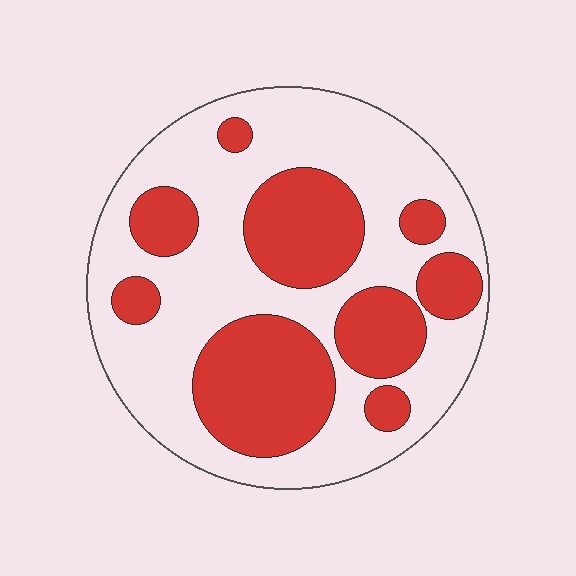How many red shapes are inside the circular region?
9.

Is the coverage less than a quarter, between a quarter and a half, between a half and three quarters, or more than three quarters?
Between a quarter and a half.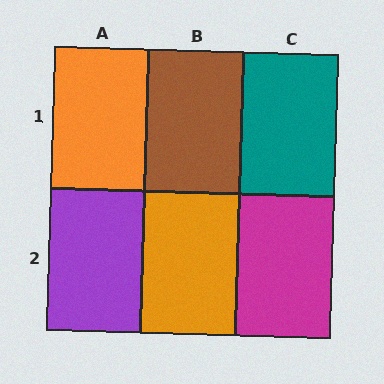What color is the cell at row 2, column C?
Magenta.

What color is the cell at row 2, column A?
Purple.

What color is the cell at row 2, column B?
Orange.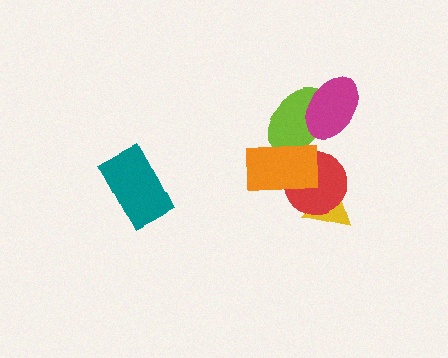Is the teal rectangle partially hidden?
No, no other shape covers it.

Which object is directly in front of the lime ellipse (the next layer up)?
The magenta ellipse is directly in front of the lime ellipse.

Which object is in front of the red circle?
The orange rectangle is in front of the red circle.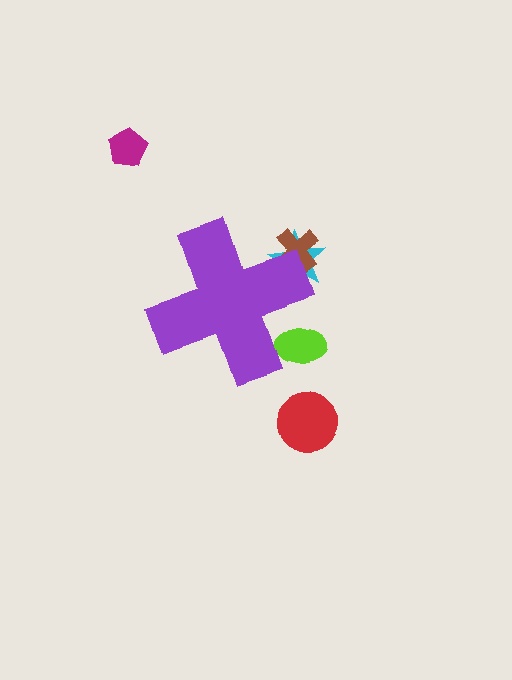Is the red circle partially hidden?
No, the red circle is fully visible.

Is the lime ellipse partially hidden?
Yes, the lime ellipse is partially hidden behind the purple cross.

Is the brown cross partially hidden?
Yes, the brown cross is partially hidden behind the purple cross.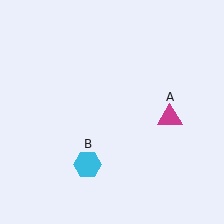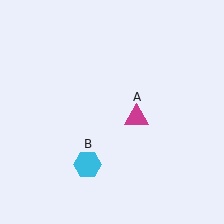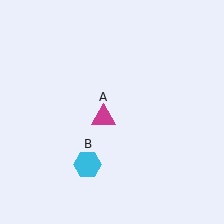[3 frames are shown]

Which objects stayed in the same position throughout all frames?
Cyan hexagon (object B) remained stationary.